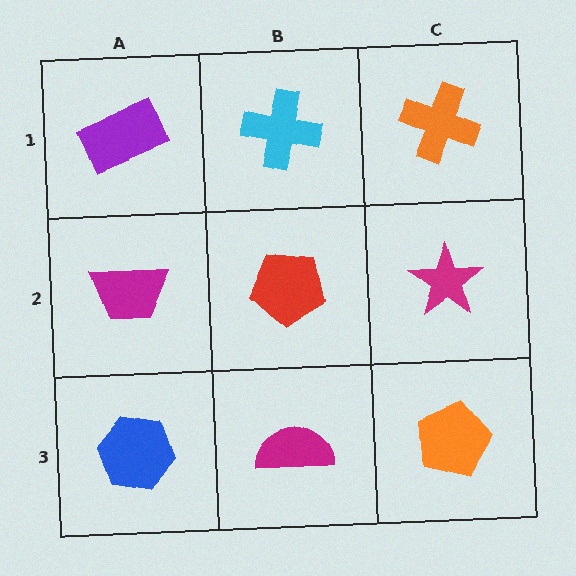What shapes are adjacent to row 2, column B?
A cyan cross (row 1, column B), a magenta semicircle (row 3, column B), a magenta trapezoid (row 2, column A), a magenta star (row 2, column C).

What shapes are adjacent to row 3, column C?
A magenta star (row 2, column C), a magenta semicircle (row 3, column B).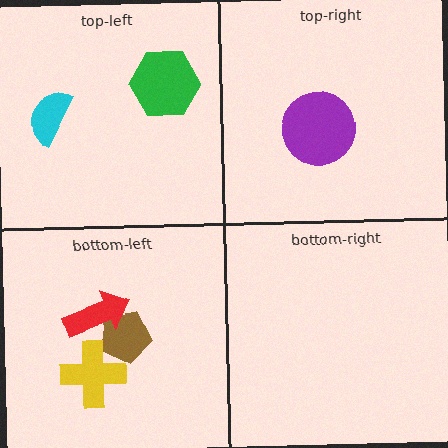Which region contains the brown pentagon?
The bottom-left region.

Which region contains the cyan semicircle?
The top-left region.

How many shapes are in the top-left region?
2.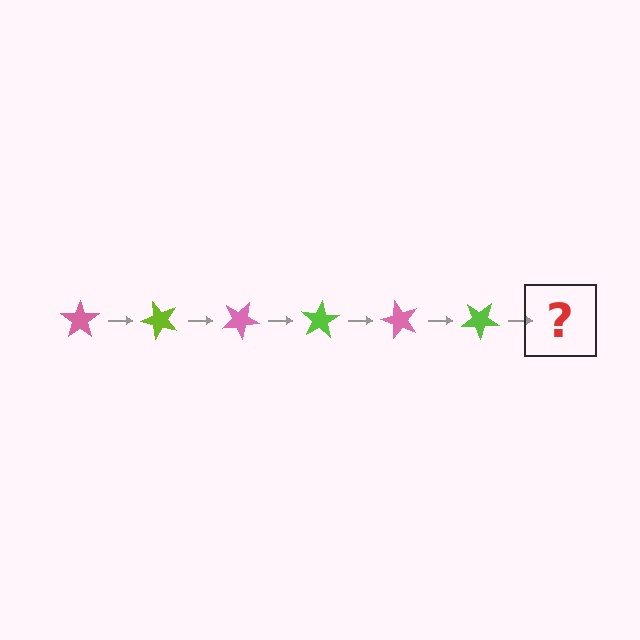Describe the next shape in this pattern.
It should be a pink star, rotated 300 degrees from the start.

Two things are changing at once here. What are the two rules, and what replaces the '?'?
The two rules are that it rotates 50 degrees each step and the color cycles through pink and lime. The '?' should be a pink star, rotated 300 degrees from the start.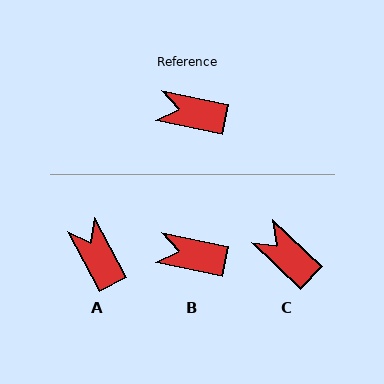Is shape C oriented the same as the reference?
No, it is off by about 32 degrees.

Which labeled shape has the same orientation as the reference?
B.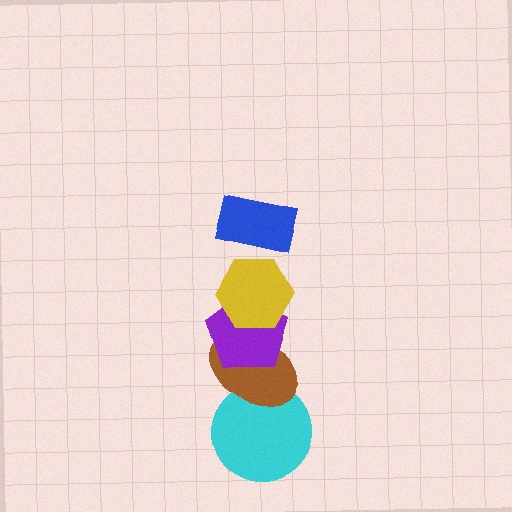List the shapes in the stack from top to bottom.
From top to bottom: the blue rectangle, the yellow hexagon, the purple pentagon, the brown ellipse, the cyan circle.